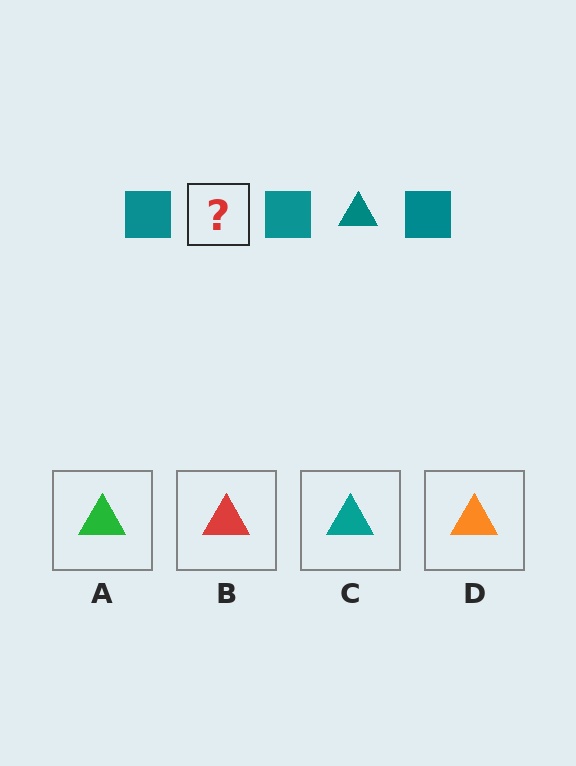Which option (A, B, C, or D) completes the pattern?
C.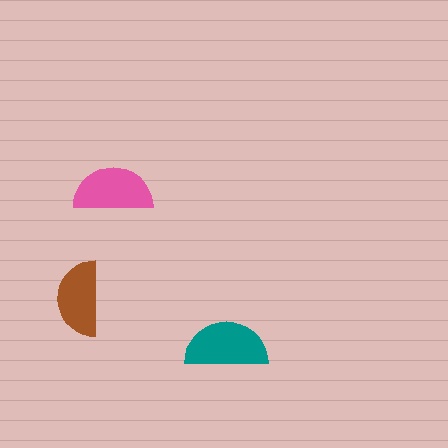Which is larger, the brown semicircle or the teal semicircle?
The teal one.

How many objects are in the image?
There are 3 objects in the image.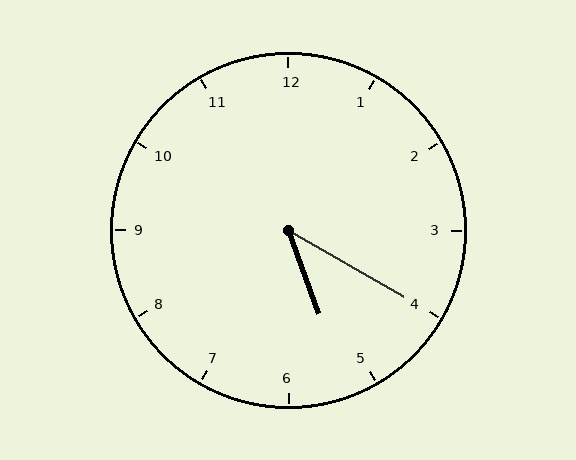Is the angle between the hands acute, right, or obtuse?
It is acute.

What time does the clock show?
5:20.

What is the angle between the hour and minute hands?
Approximately 40 degrees.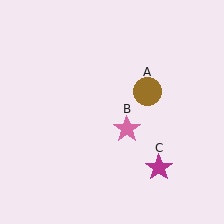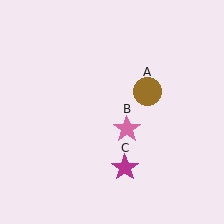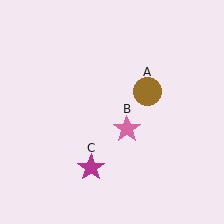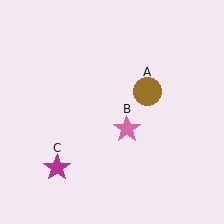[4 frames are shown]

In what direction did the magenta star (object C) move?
The magenta star (object C) moved left.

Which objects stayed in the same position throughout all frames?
Brown circle (object A) and pink star (object B) remained stationary.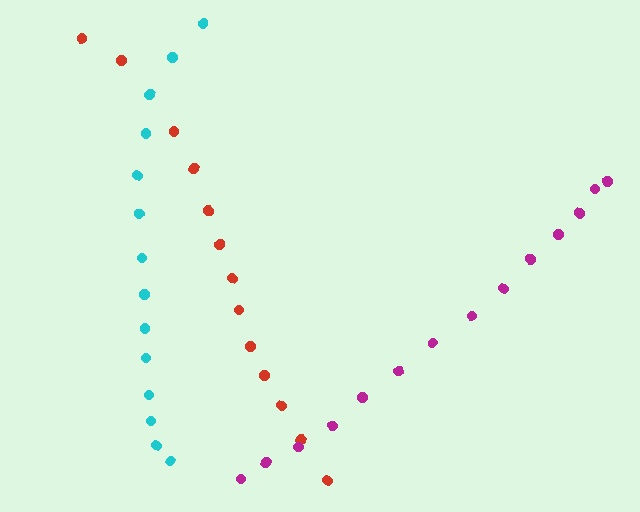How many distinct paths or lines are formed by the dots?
There are 3 distinct paths.